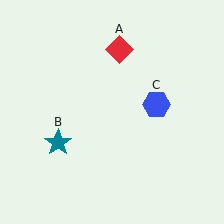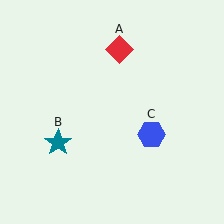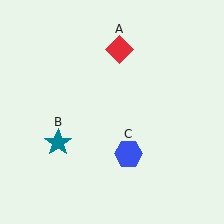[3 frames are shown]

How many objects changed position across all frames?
1 object changed position: blue hexagon (object C).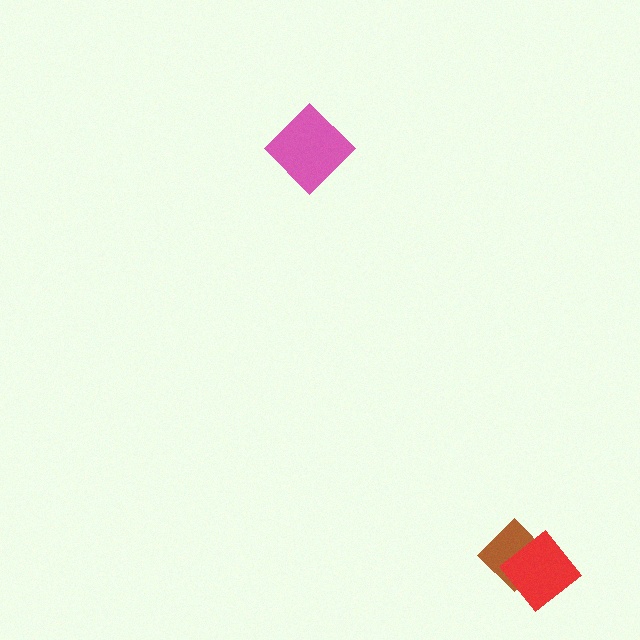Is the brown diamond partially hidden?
Yes, it is partially covered by another shape.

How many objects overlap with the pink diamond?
0 objects overlap with the pink diamond.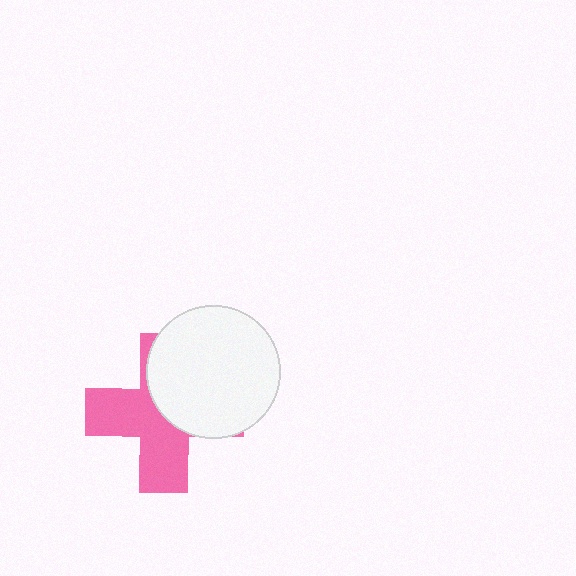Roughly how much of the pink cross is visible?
About half of it is visible (roughly 54%).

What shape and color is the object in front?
The object in front is a white circle.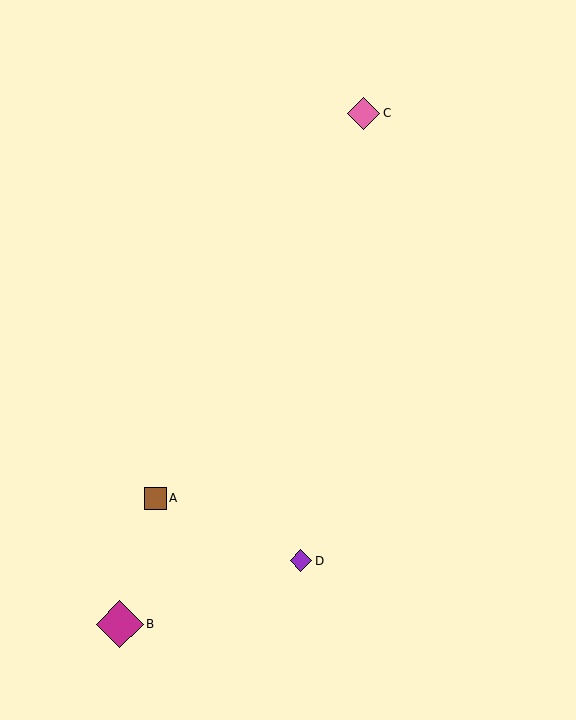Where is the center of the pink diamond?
The center of the pink diamond is at (364, 113).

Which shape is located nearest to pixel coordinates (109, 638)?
The magenta diamond (labeled B) at (120, 624) is nearest to that location.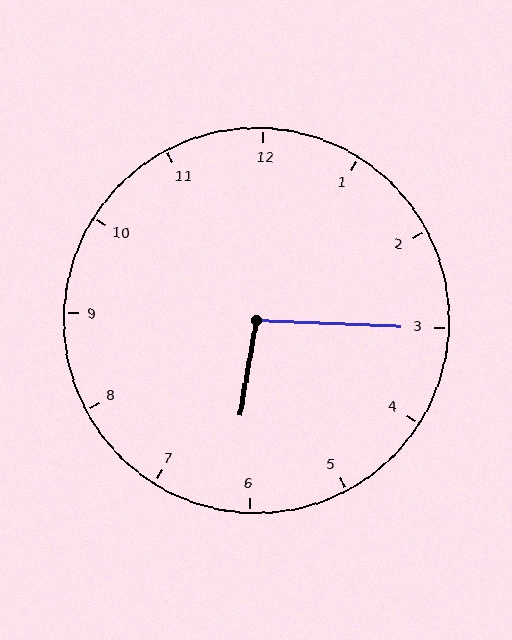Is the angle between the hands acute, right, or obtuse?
It is obtuse.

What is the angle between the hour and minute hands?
Approximately 98 degrees.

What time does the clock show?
6:15.